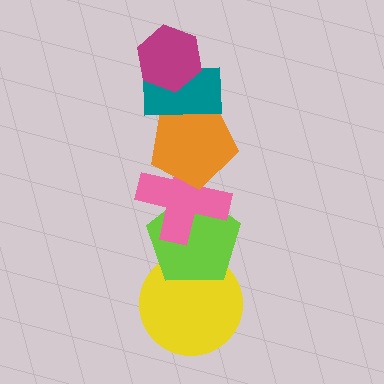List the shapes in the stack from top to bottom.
From top to bottom: the magenta hexagon, the teal rectangle, the orange pentagon, the pink cross, the lime pentagon, the yellow circle.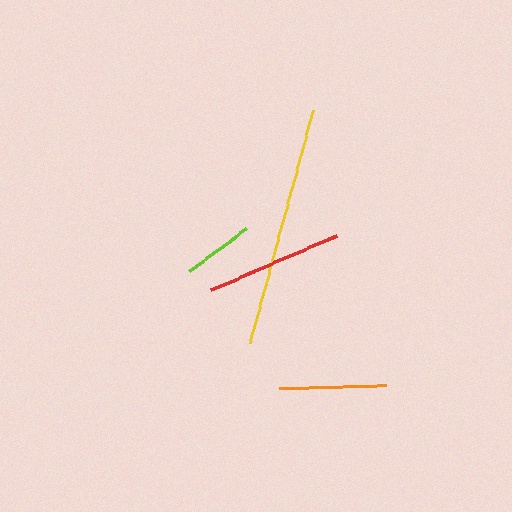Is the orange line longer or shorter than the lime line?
The orange line is longer than the lime line.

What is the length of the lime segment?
The lime segment is approximately 71 pixels long.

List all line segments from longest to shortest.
From longest to shortest: yellow, red, orange, lime.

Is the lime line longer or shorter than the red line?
The red line is longer than the lime line.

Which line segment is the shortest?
The lime line is the shortest at approximately 71 pixels.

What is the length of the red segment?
The red segment is approximately 137 pixels long.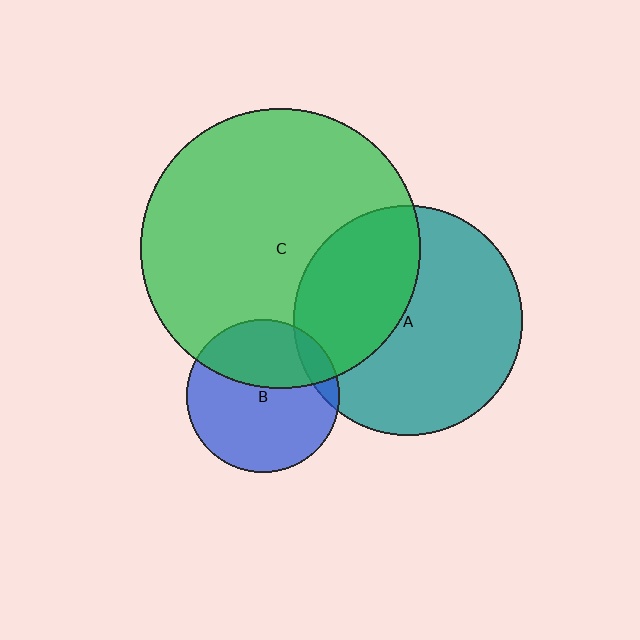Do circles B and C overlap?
Yes.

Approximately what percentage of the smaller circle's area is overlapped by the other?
Approximately 35%.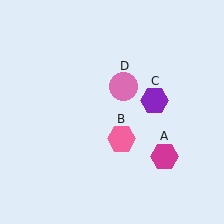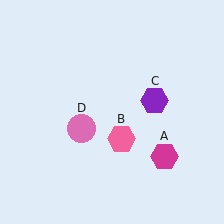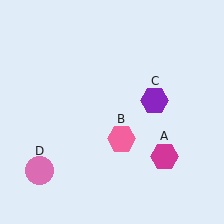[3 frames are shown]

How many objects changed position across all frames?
1 object changed position: pink circle (object D).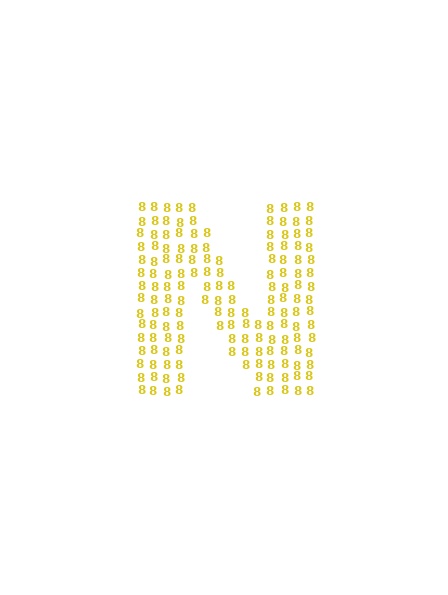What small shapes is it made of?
It is made of small digit 8's.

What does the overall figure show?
The overall figure shows the letter N.